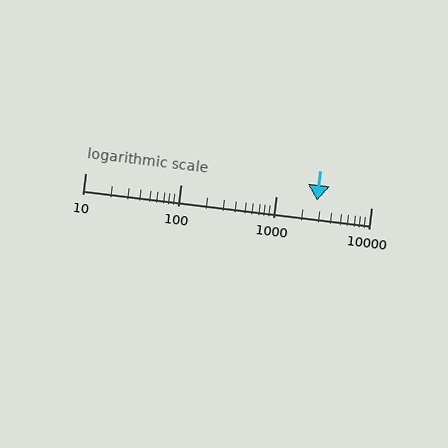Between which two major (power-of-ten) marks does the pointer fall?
The pointer is between 1000 and 10000.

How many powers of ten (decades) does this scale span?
The scale spans 3 decades, from 10 to 10000.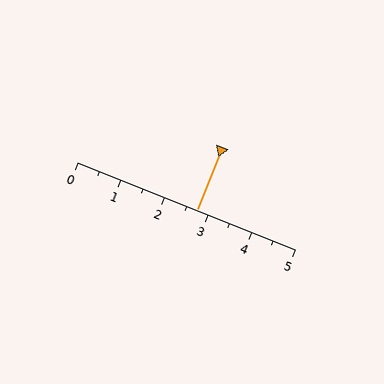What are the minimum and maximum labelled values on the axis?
The axis runs from 0 to 5.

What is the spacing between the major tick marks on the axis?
The major ticks are spaced 1 apart.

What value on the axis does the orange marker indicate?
The marker indicates approximately 2.8.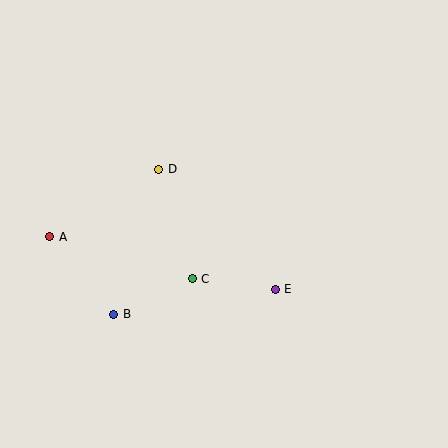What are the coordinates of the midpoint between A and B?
The midpoint between A and B is at (82, 275).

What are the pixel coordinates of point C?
Point C is at (192, 279).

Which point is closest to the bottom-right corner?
Point E is closest to the bottom-right corner.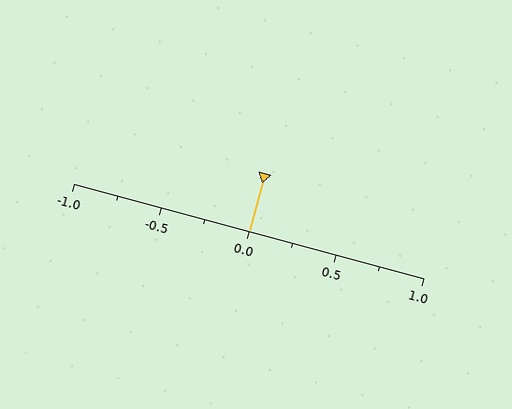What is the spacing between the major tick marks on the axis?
The major ticks are spaced 0.5 apart.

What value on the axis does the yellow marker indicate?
The marker indicates approximately 0.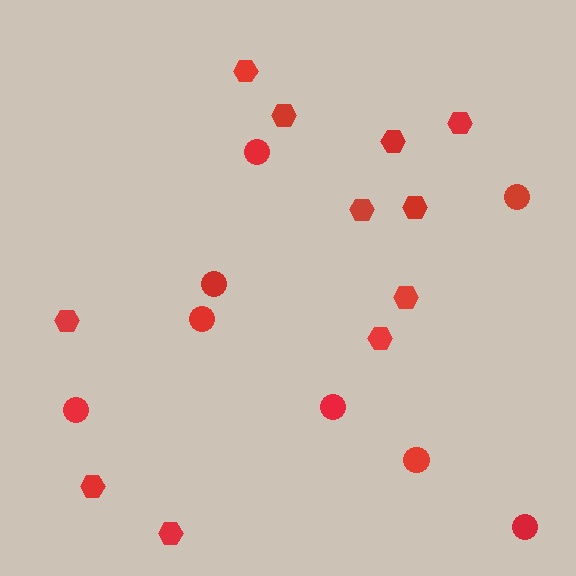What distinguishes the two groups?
There are 2 groups: one group of circles (8) and one group of hexagons (11).